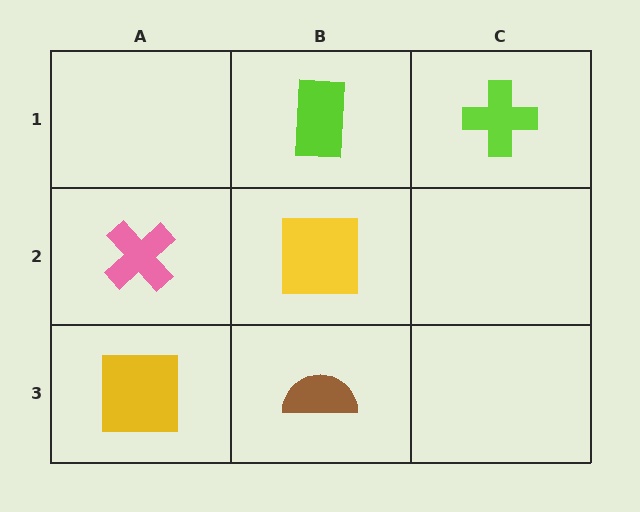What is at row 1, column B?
A lime rectangle.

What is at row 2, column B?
A yellow square.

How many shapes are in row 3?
2 shapes.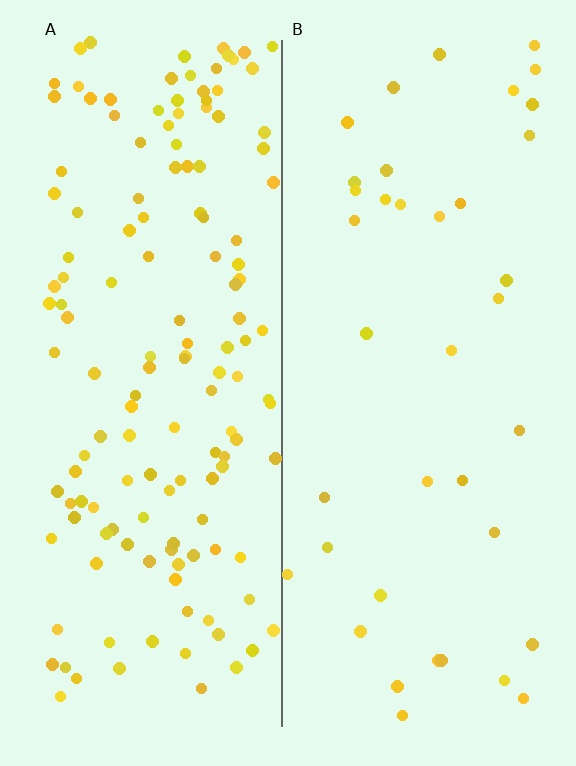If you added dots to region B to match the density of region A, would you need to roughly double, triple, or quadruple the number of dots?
Approximately quadruple.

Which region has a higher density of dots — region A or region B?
A (the left).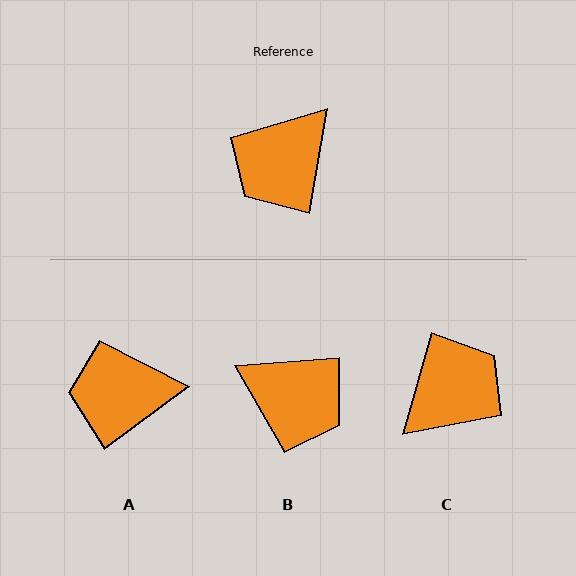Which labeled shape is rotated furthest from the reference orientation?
C, about 174 degrees away.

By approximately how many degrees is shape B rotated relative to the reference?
Approximately 103 degrees counter-clockwise.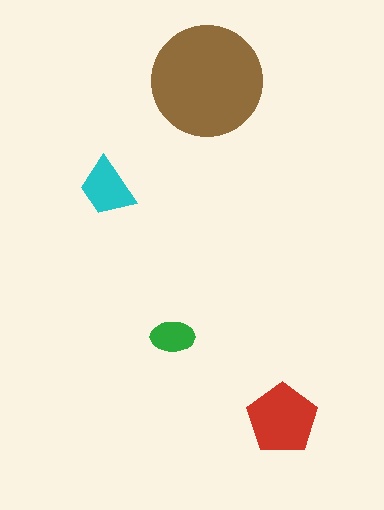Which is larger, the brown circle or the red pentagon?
The brown circle.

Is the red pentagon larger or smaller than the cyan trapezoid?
Larger.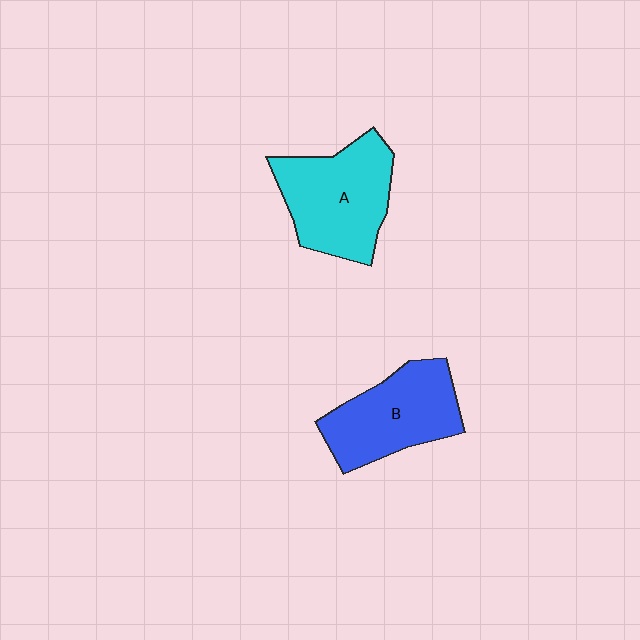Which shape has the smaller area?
Shape B (blue).